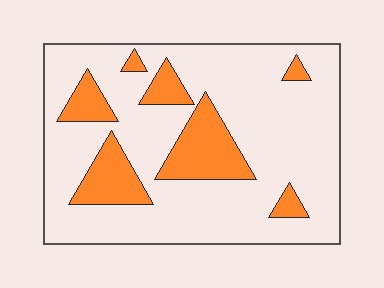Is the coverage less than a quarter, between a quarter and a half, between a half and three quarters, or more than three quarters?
Less than a quarter.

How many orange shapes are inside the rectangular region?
7.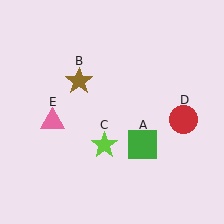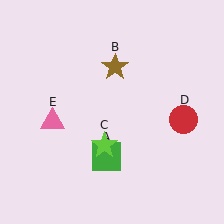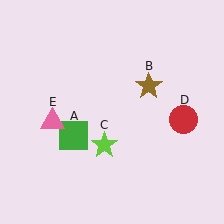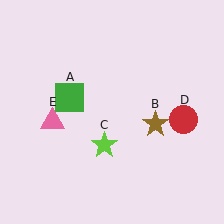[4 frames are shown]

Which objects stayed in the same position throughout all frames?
Lime star (object C) and red circle (object D) and pink triangle (object E) remained stationary.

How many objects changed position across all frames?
2 objects changed position: green square (object A), brown star (object B).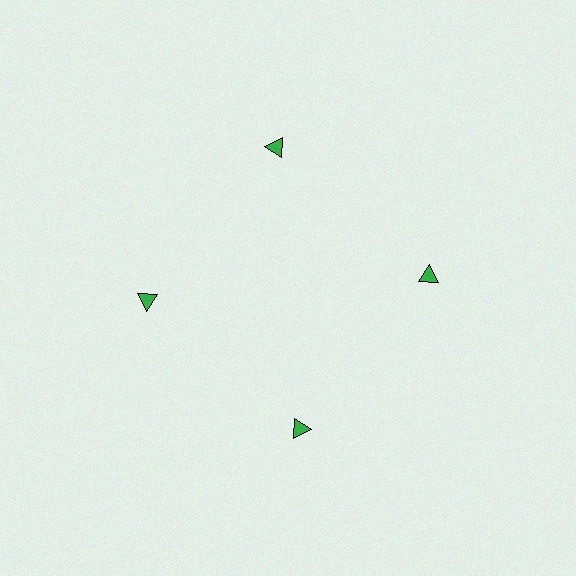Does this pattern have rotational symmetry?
Yes, this pattern has 4-fold rotational symmetry. It looks the same after rotating 90 degrees around the center.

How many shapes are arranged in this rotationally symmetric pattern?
There are 4 shapes, arranged in 4 groups of 1.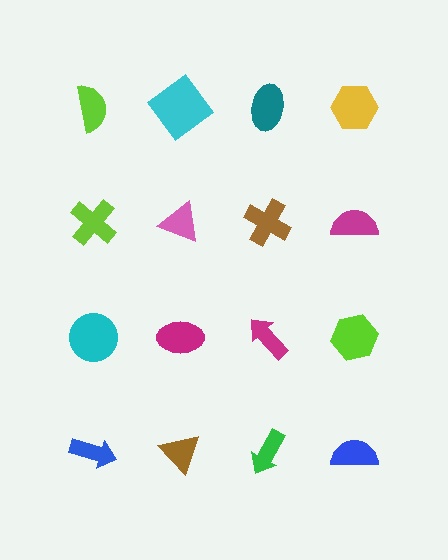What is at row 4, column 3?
A green arrow.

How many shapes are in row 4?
4 shapes.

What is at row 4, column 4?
A blue semicircle.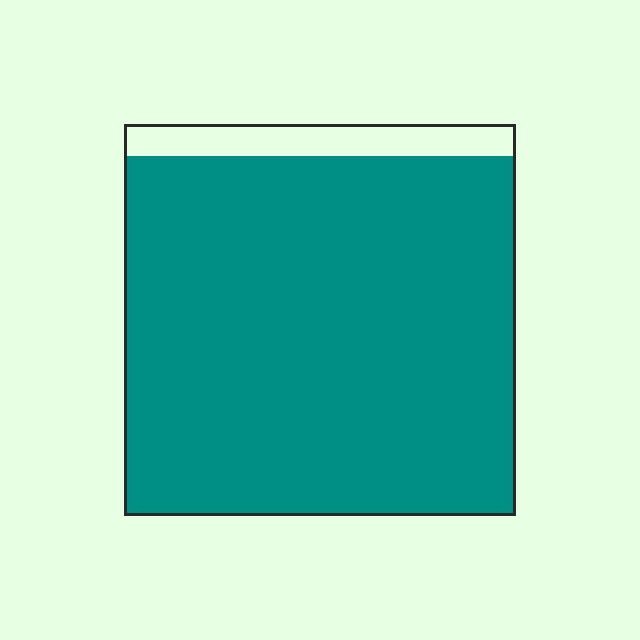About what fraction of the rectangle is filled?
About nine tenths (9/10).